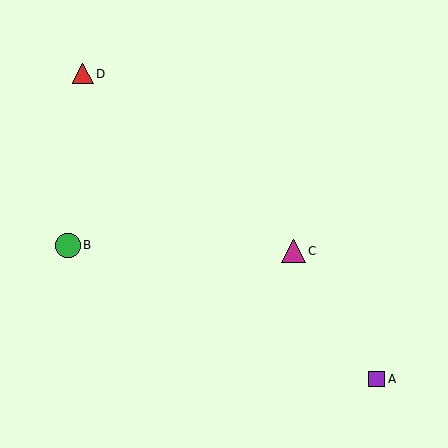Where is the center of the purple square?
The center of the purple square is at (377, 379).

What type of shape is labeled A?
Shape A is a purple square.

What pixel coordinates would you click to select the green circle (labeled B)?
Click at (68, 245) to select the green circle B.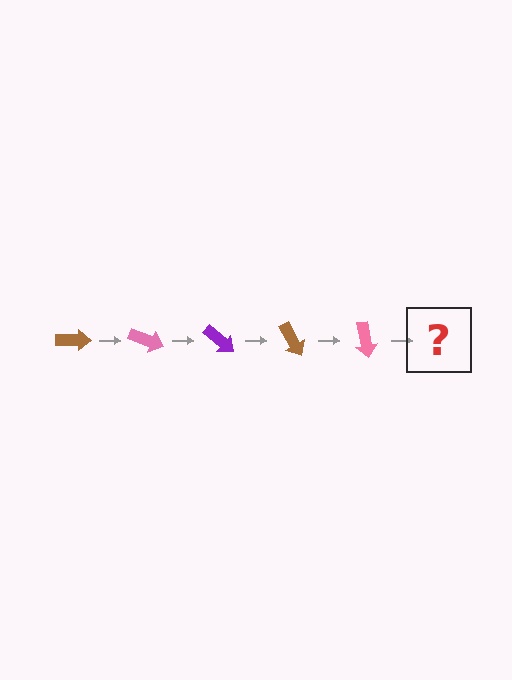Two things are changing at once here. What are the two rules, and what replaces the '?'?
The two rules are that it rotates 20 degrees each step and the color cycles through brown, pink, and purple. The '?' should be a purple arrow, rotated 100 degrees from the start.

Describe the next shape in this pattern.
It should be a purple arrow, rotated 100 degrees from the start.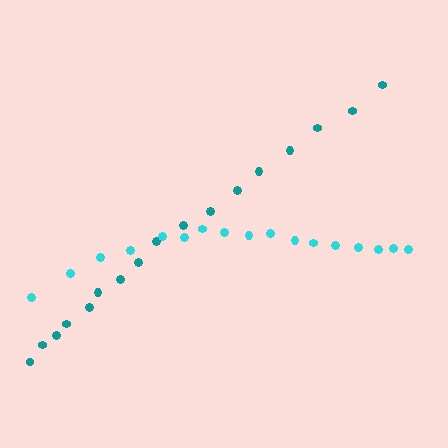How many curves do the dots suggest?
There are 2 distinct paths.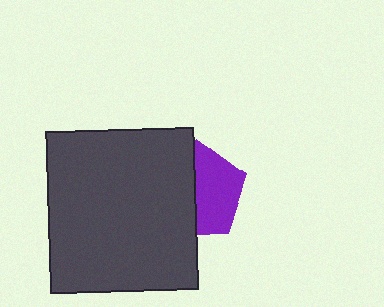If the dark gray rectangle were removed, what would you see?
You would see the complete purple pentagon.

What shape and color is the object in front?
The object in front is a dark gray rectangle.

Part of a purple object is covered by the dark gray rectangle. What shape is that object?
It is a pentagon.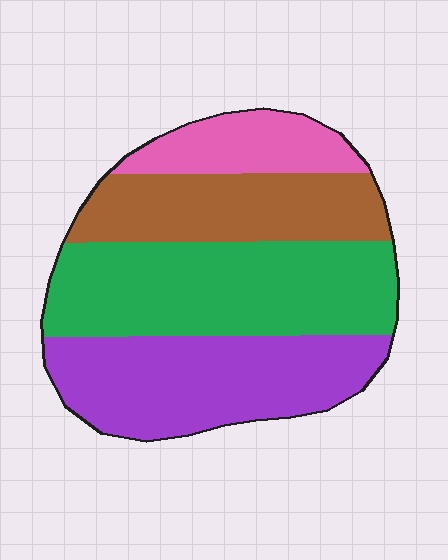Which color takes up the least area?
Pink, at roughly 15%.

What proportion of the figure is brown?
Brown takes up less than a quarter of the figure.